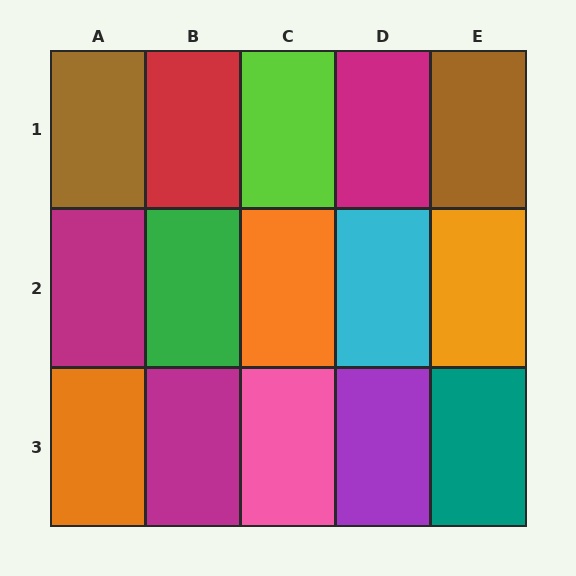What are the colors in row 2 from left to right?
Magenta, green, orange, cyan, orange.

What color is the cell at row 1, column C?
Lime.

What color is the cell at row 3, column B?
Magenta.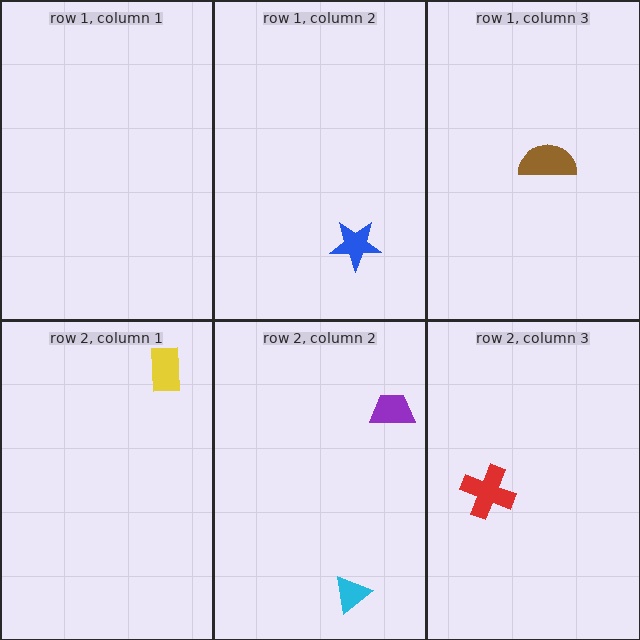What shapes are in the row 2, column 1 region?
The yellow rectangle.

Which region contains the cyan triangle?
The row 2, column 2 region.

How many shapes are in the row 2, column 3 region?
1.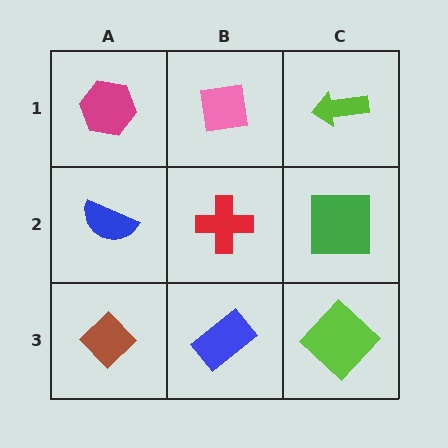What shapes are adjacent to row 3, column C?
A green square (row 2, column C), a blue rectangle (row 3, column B).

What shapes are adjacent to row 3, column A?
A blue semicircle (row 2, column A), a blue rectangle (row 3, column B).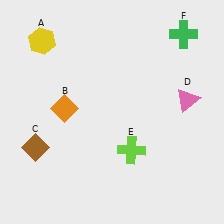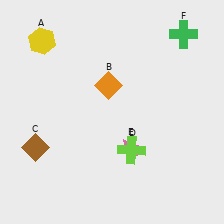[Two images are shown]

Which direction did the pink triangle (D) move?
The pink triangle (D) moved left.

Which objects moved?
The objects that moved are: the orange diamond (B), the pink triangle (D).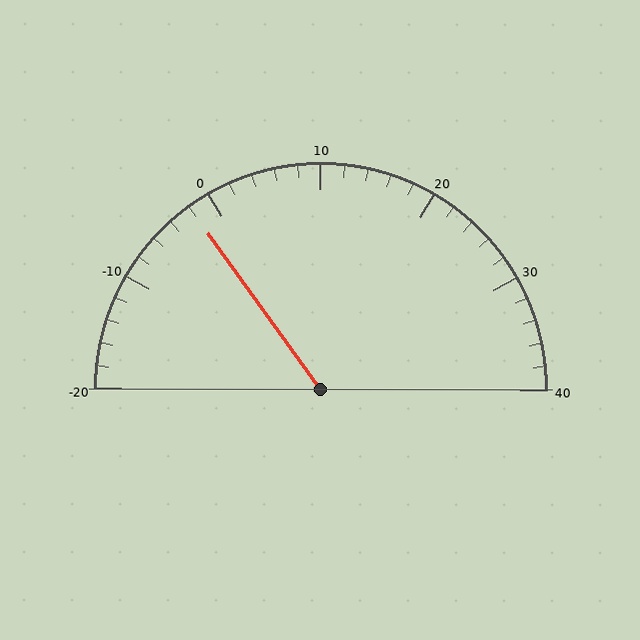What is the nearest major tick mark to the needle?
The nearest major tick mark is 0.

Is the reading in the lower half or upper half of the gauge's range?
The reading is in the lower half of the range (-20 to 40).